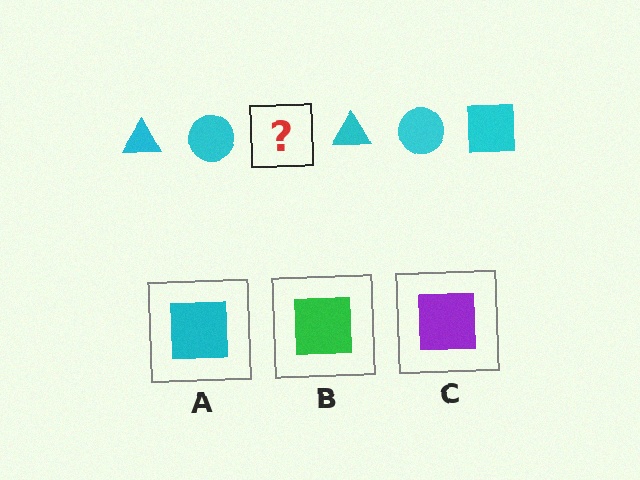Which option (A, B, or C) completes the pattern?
A.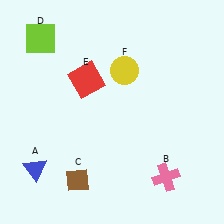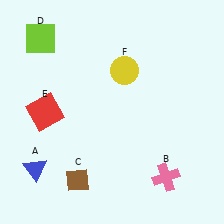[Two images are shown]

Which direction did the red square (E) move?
The red square (E) moved left.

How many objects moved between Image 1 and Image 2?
1 object moved between the two images.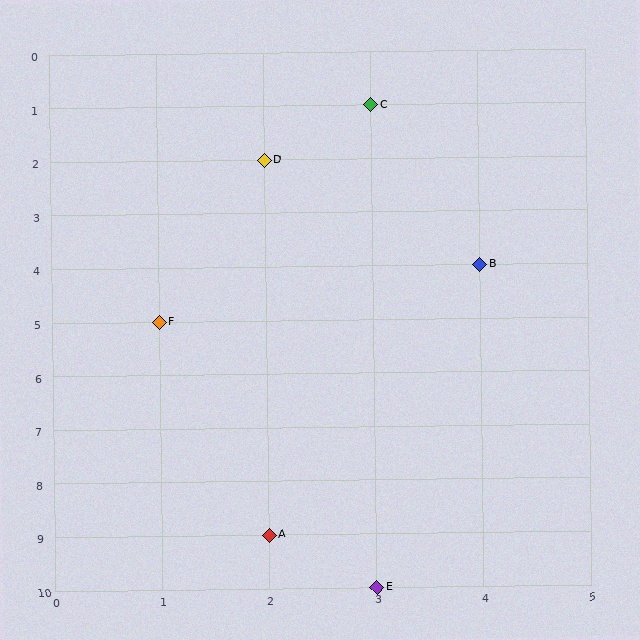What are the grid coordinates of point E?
Point E is at grid coordinates (3, 10).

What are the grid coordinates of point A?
Point A is at grid coordinates (2, 9).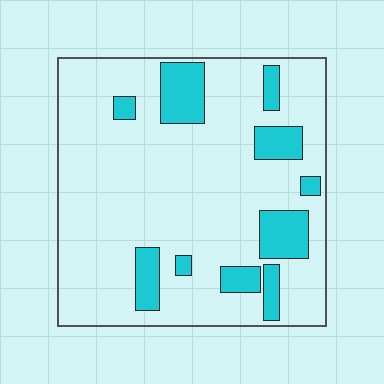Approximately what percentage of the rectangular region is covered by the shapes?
Approximately 15%.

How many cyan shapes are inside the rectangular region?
10.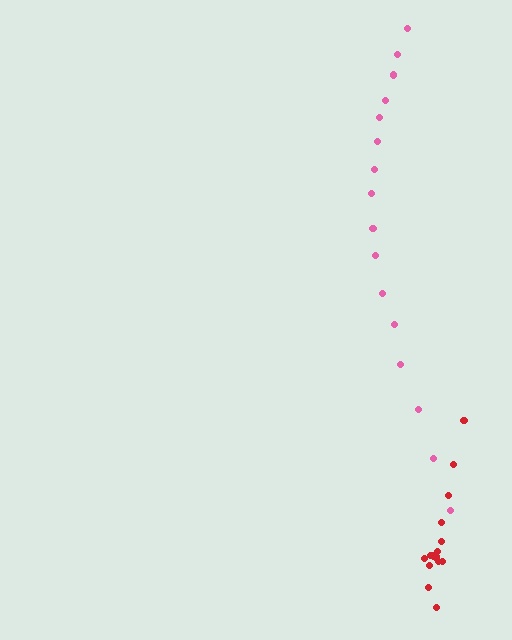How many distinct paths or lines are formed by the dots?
There are 2 distinct paths.